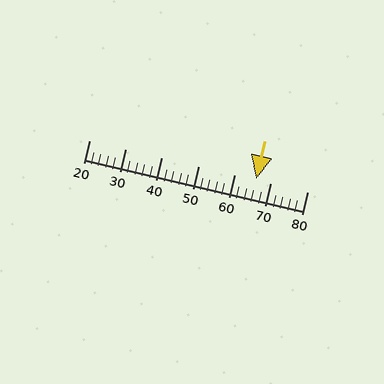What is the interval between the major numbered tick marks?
The major tick marks are spaced 10 units apart.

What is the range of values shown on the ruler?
The ruler shows values from 20 to 80.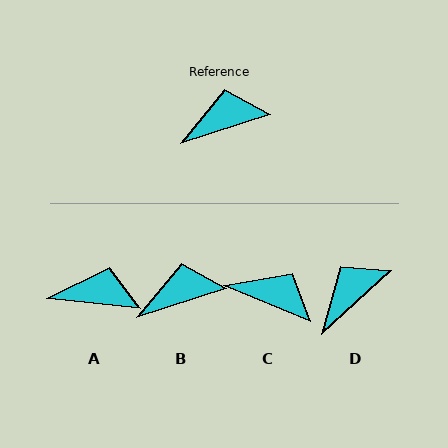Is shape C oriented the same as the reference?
No, it is off by about 41 degrees.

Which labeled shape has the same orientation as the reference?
B.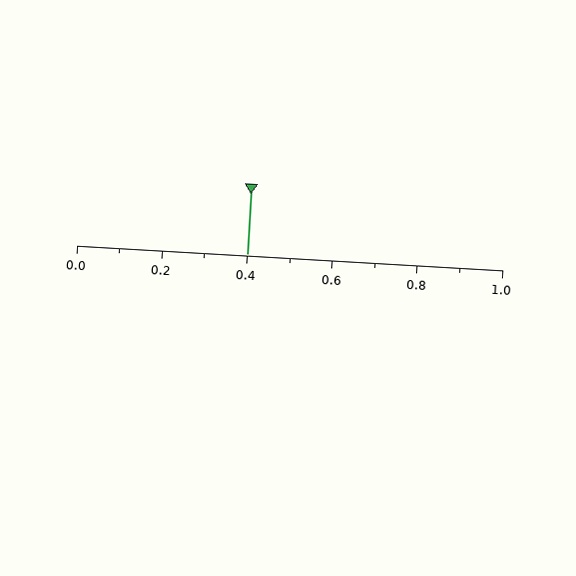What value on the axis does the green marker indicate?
The marker indicates approximately 0.4.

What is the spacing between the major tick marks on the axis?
The major ticks are spaced 0.2 apart.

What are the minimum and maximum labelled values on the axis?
The axis runs from 0.0 to 1.0.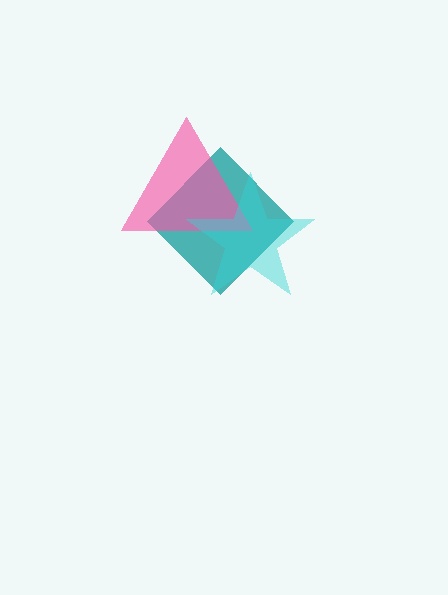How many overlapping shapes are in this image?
There are 3 overlapping shapes in the image.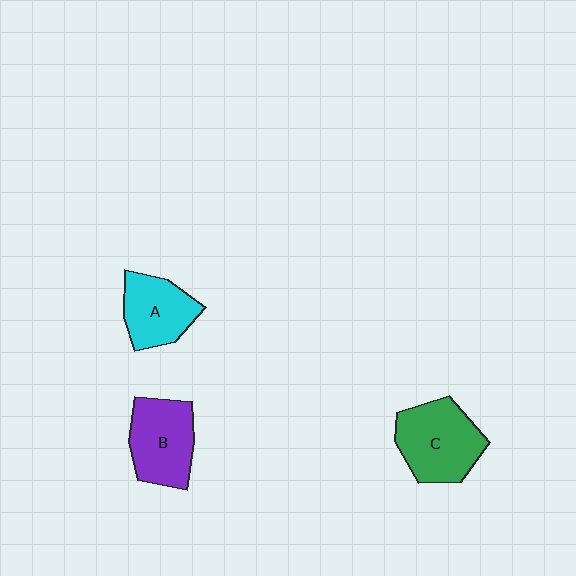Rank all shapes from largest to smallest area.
From largest to smallest: C (green), B (purple), A (cyan).